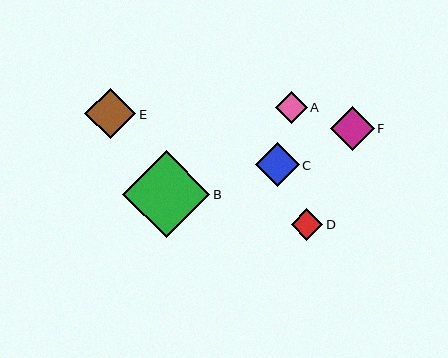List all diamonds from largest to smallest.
From largest to smallest: B, E, F, C, A, D.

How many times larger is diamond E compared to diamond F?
Diamond E is approximately 1.2 times the size of diamond F.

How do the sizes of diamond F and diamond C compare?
Diamond F and diamond C are approximately the same size.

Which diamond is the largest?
Diamond B is the largest with a size of approximately 87 pixels.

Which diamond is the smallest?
Diamond D is the smallest with a size of approximately 31 pixels.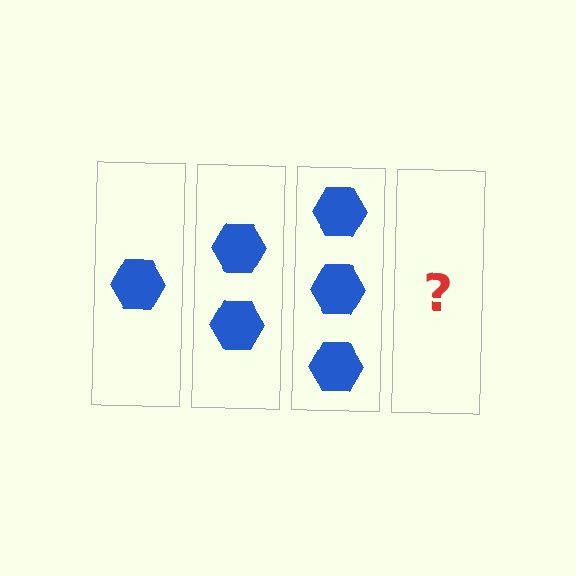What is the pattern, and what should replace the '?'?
The pattern is that each step adds one more hexagon. The '?' should be 4 hexagons.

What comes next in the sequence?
The next element should be 4 hexagons.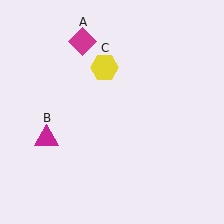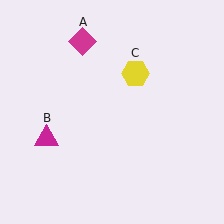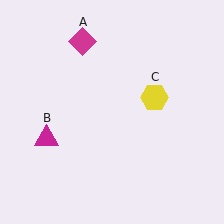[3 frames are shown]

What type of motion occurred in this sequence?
The yellow hexagon (object C) rotated clockwise around the center of the scene.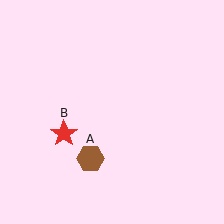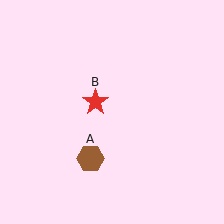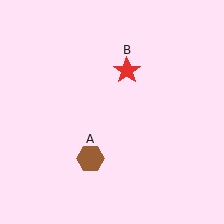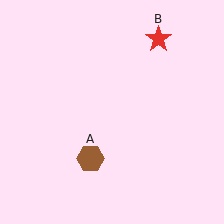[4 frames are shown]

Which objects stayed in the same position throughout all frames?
Brown hexagon (object A) remained stationary.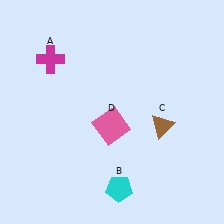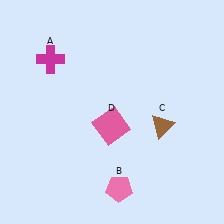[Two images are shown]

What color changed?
The pentagon (B) changed from cyan in Image 1 to pink in Image 2.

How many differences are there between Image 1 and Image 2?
There is 1 difference between the two images.